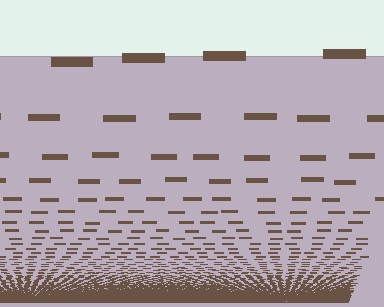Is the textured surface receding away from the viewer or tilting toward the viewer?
The surface appears to tilt toward the viewer. Texture elements get larger and sparser toward the top.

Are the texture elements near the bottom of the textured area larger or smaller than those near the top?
Smaller. The gradient is inverted — elements near the bottom are smaller and denser.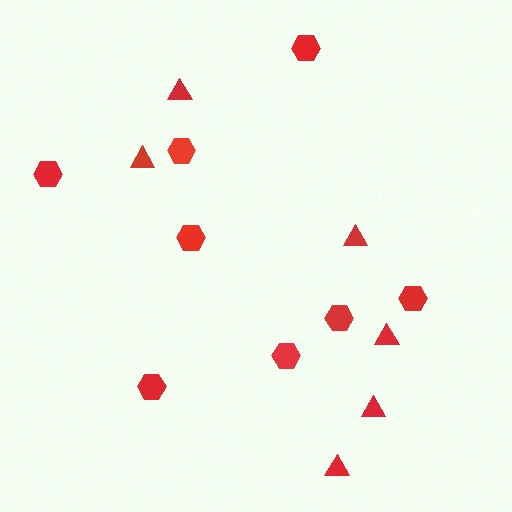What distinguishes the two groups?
There are 2 groups: one group of triangles (6) and one group of hexagons (8).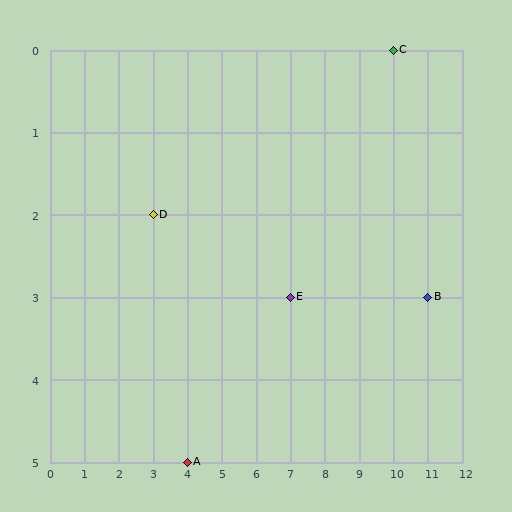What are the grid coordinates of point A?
Point A is at grid coordinates (4, 5).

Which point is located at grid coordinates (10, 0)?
Point C is at (10, 0).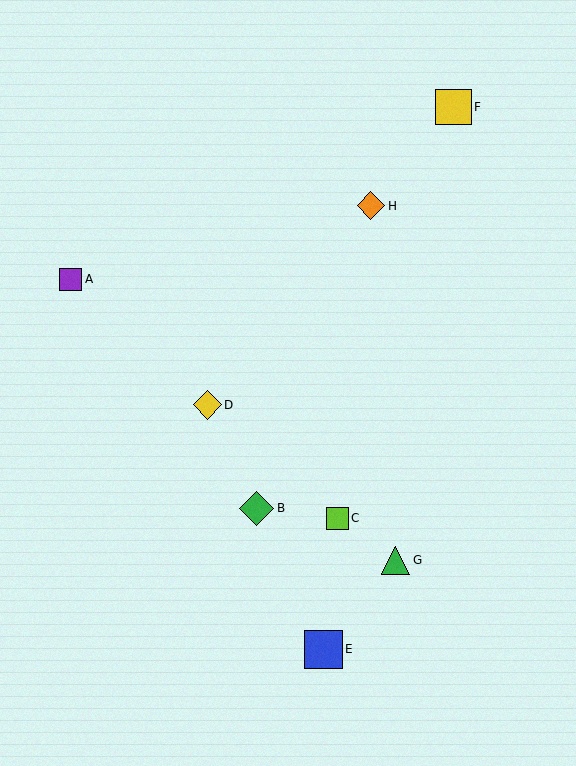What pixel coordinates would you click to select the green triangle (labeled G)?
Click at (396, 560) to select the green triangle G.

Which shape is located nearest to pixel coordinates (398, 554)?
The green triangle (labeled G) at (396, 560) is nearest to that location.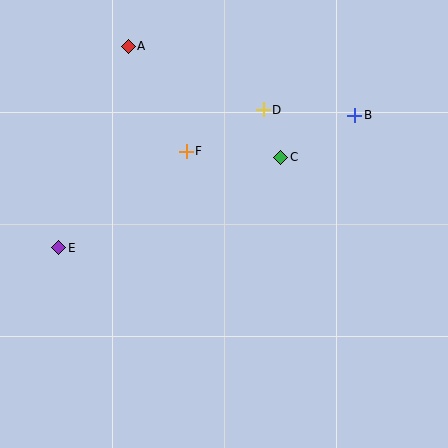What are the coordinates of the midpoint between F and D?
The midpoint between F and D is at (225, 131).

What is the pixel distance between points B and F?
The distance between B and F is 173 pixels.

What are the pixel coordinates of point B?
Point B is at (355, 115).